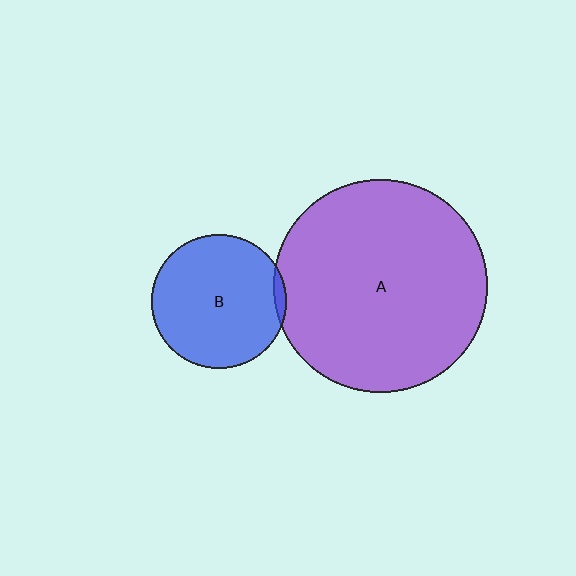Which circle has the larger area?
Circle A (purple).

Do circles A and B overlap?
Yes.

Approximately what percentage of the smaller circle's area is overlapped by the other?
Approximately 5%.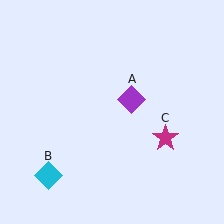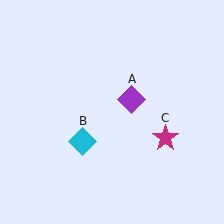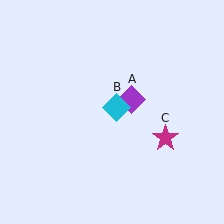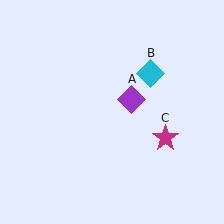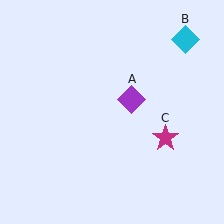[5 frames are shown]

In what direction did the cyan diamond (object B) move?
The cyan diamond (object B) moved up and to the right.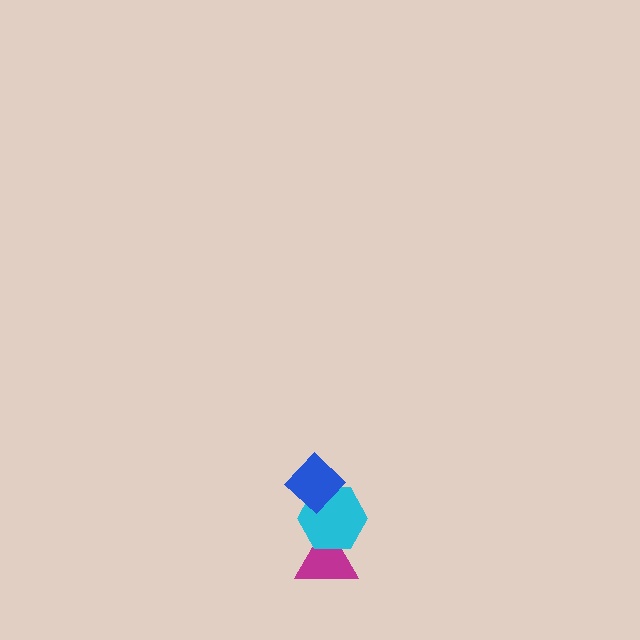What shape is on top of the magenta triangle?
The cyan hexagon is on top of the magenta triangle.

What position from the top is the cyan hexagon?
The cyan hexagon is 2nd from the top.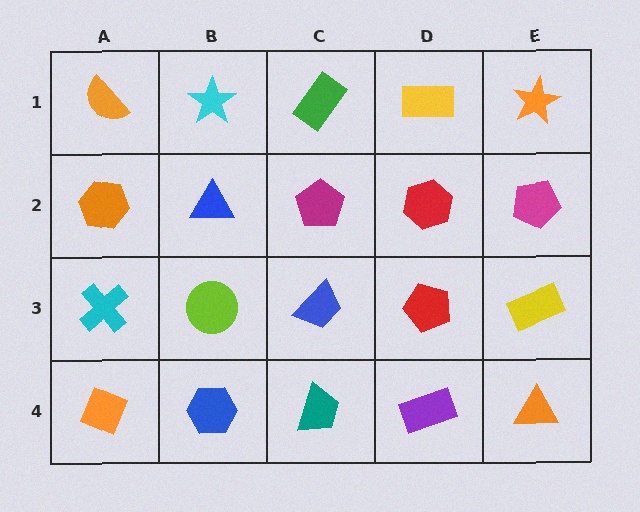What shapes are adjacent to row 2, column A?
An orange semicircle (row 1, column A), a cyan cross (row 3, column A), a blue triangle (row 2, column B).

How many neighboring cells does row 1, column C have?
3.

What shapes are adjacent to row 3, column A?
An orange hexagon (row 2, column A), an orange diamond (row 4, column A), a lime circle (row 3, column B).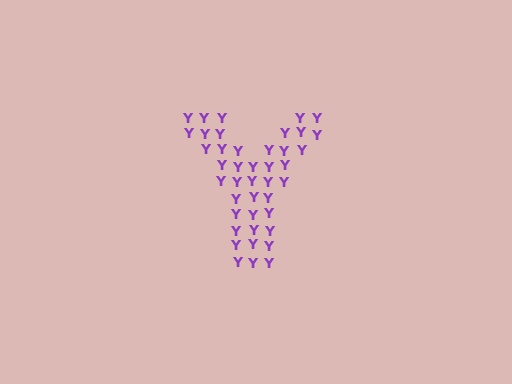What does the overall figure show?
The overall figure shows the letter Y.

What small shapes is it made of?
It is made of small letter Y's.